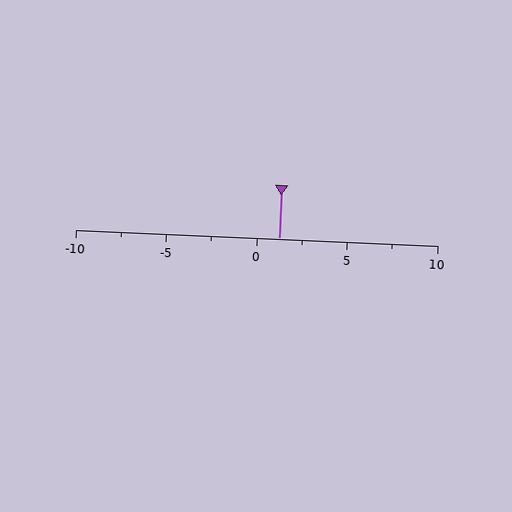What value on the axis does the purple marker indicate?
The marker indicates approximately 1.2.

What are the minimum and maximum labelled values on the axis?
The axis runs from -10 to 10.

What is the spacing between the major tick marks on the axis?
The major ticks are spaced 5 apart.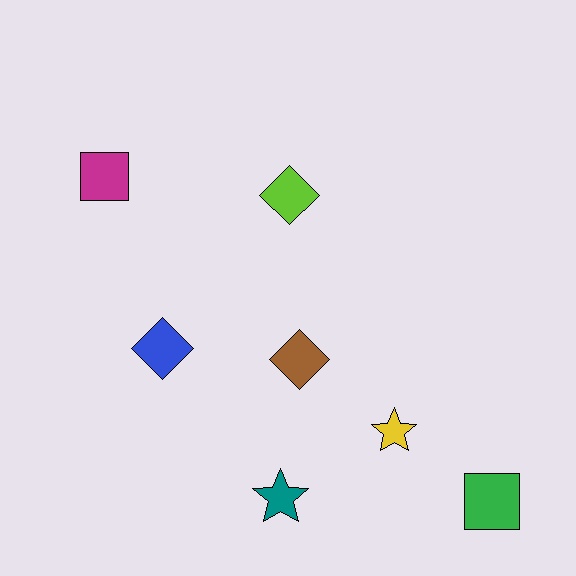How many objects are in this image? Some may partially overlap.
There are 7 objects.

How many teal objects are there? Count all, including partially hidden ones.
There is 1 teal object.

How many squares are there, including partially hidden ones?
There are 2 squares.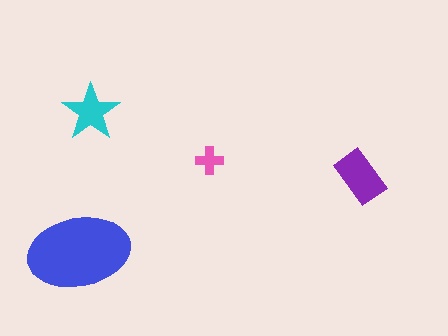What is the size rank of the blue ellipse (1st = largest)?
1st.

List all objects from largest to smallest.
The blue ellipse, the purple rectangle, the cyan star, the pink cross.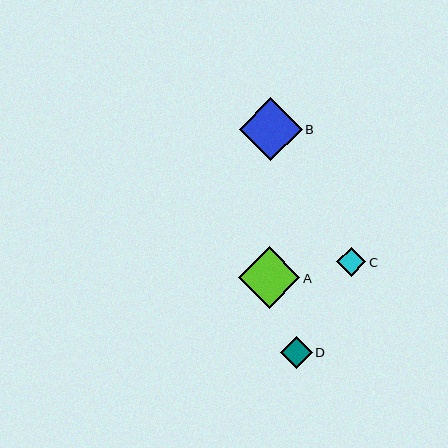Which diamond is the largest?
Diamond B is the largest with a size of approximately 63 pixels.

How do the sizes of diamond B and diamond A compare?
Diamond B and diamond A are approximately the same size.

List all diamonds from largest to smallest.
From largest to smallest: B, A, D, C.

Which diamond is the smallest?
Diamond C is the smallest with a size of approximately 29 pixels.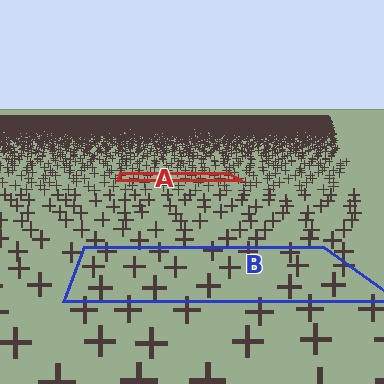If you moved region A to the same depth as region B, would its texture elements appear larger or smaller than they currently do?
They would appear larger. At a closer depth, the same texture elements are projected at a bigger on-screen size.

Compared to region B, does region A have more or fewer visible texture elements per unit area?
Region A has more texture elements per unit area — they are packed more densely because it is farther away.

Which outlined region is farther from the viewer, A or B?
Region A is farther from the viewer — the texture elements inside it appear smaller and more densely packed.